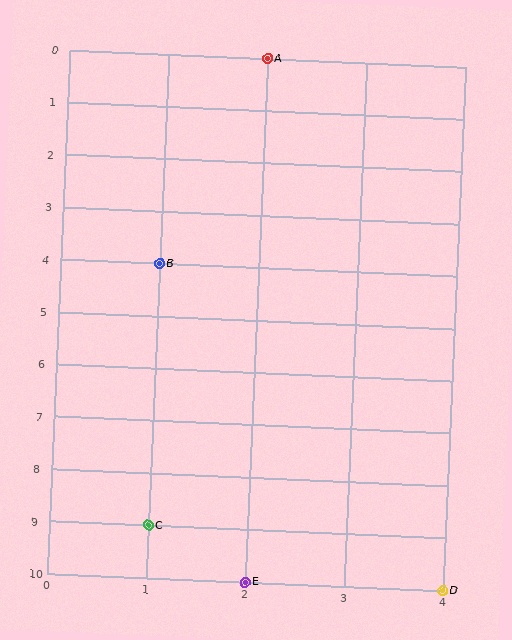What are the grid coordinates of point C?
Point C is at grid coordinates (1, 9).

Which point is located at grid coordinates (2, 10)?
Point E is at (2, 10).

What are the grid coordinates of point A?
Point A is at grid coordinates (2, 0).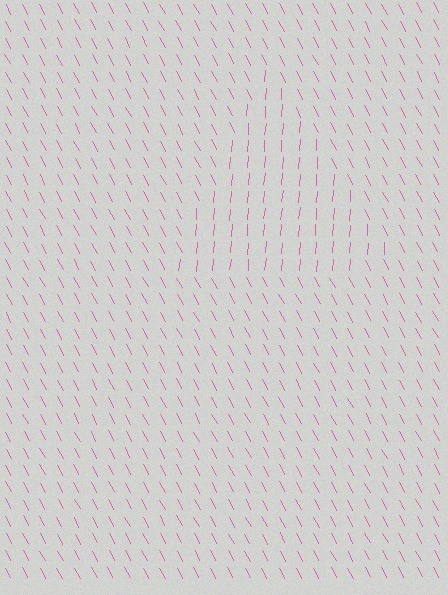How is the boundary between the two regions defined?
The boundary is defined purely by a change in line orientation (approximately 32 degrees difference). All lines are the same color and thickness.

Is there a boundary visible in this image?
Yes, there is a texture boundary formed by a change in line orientation.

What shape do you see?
I see a triangle.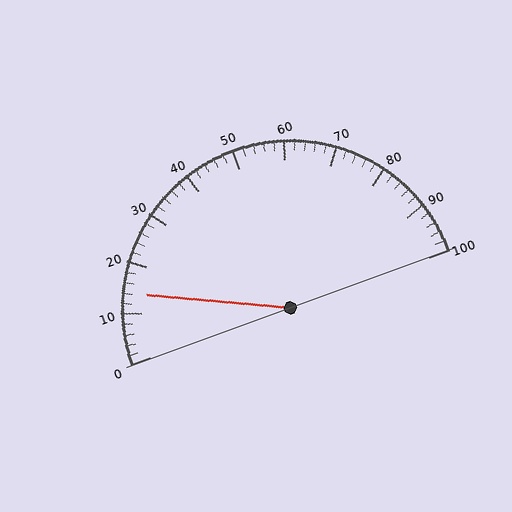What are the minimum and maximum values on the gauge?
The gauge ranges from 0 to 100.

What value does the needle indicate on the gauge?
The needle indicates approximately 14.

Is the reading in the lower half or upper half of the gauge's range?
The reading is in the lower half of the range (0 to 100).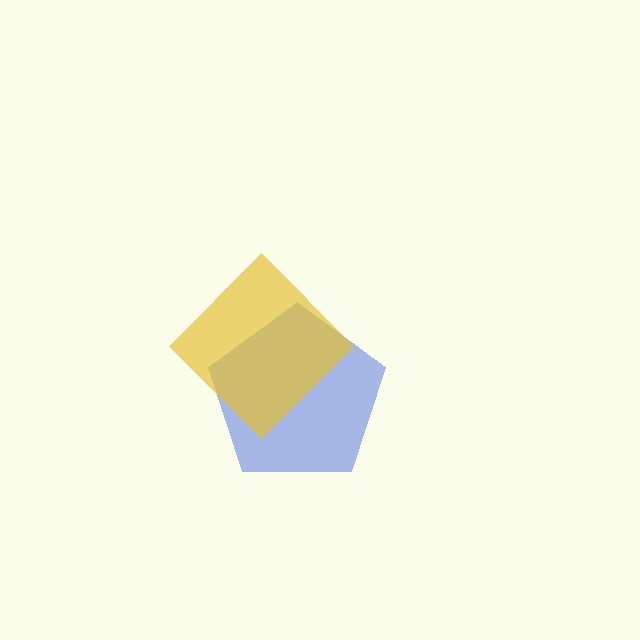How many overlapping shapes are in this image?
There are 2 overlapping shapes in the image.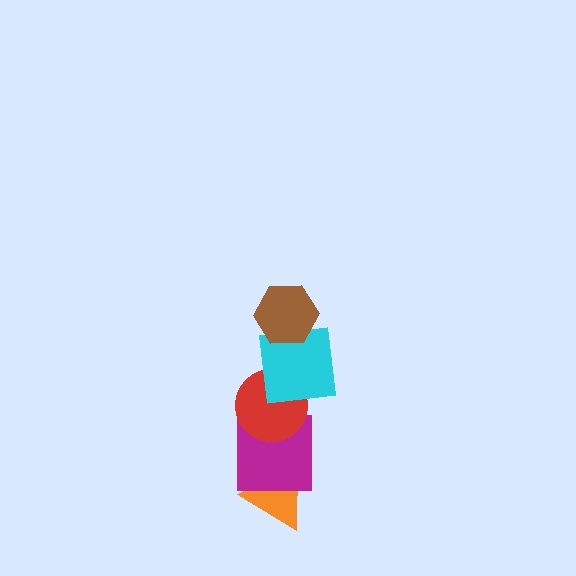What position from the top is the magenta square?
The magenta square is 4th from the top.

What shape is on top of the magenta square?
The red circle is on top of the magenta square.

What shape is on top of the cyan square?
The brown hexagon is on top of the cyan square.